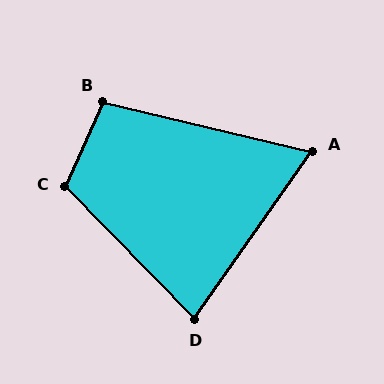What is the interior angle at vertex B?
Approximately 101 degrees (obtuse).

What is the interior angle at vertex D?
Approximately 79 degrees (acute).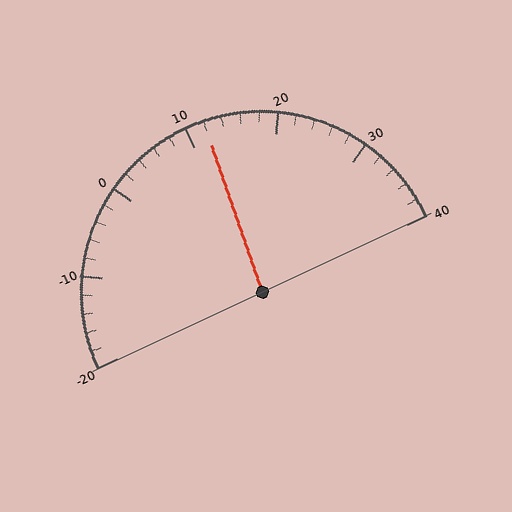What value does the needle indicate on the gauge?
The needle indicates approximately 12.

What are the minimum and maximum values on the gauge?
The gauge ranges from -20 to 40.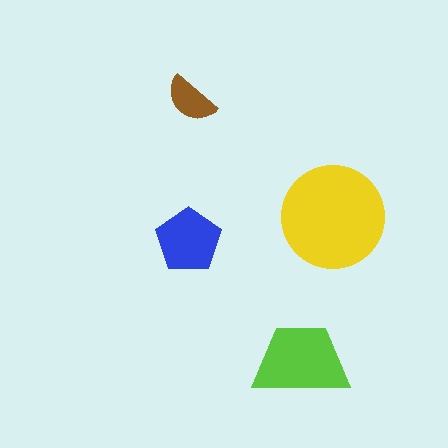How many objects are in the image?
There are 4 objects in the image.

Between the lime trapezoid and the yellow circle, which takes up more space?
The yellow circle.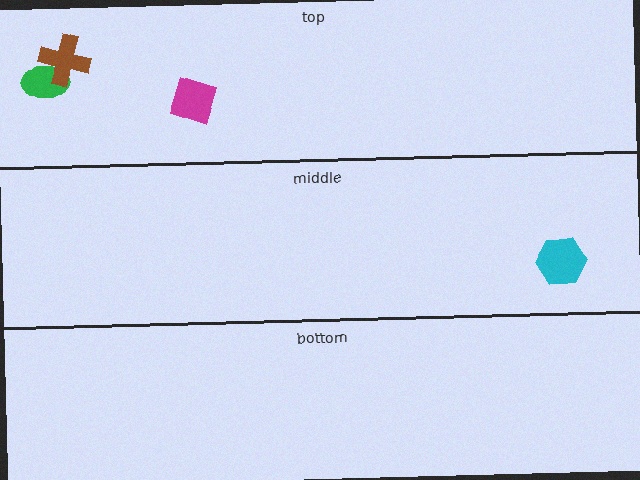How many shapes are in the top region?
3.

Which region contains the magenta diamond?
The top region.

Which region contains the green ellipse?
The top region.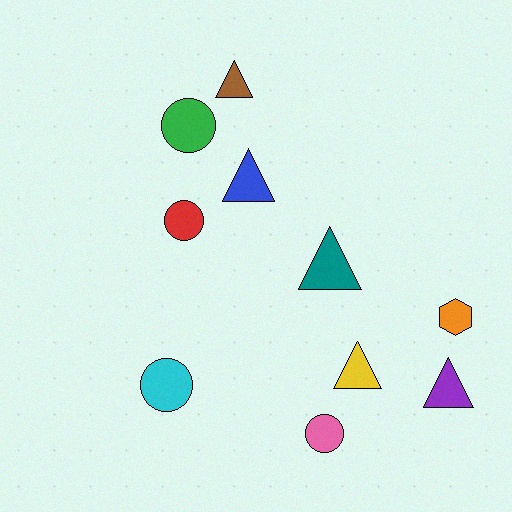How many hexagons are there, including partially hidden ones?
There is 1 hexagon.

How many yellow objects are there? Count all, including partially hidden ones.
There is 1 yellow object.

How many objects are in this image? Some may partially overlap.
There are 10 objects.